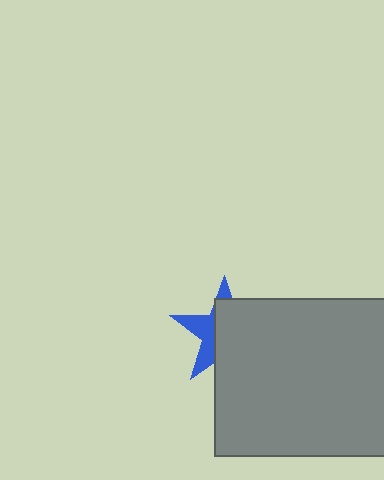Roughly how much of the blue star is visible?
A small part of it is visible (roughly 36%).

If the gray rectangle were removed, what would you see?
You would see the complete blue star.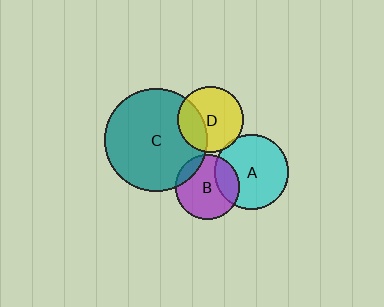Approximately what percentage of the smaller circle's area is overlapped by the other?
Approximately 30%.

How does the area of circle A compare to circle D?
Approximately 1.3 times.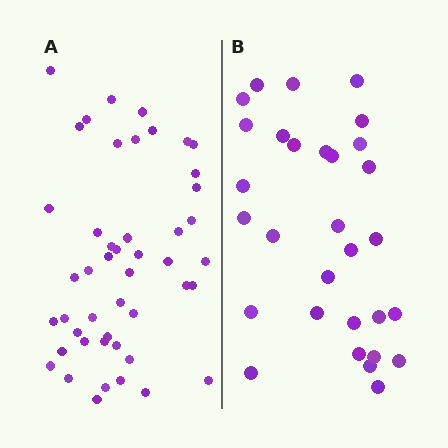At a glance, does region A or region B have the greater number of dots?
Region A (the left region) has more dots.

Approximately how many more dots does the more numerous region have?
Region A has approximately 15 more dots than region B.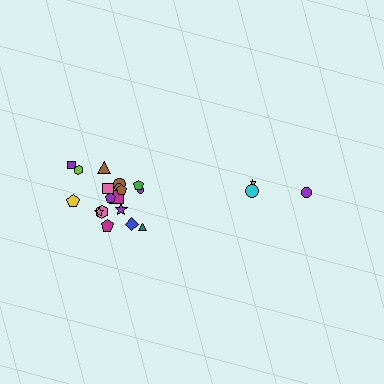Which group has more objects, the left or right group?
The left group.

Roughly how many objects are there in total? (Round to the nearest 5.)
Roughly 20 objects in total.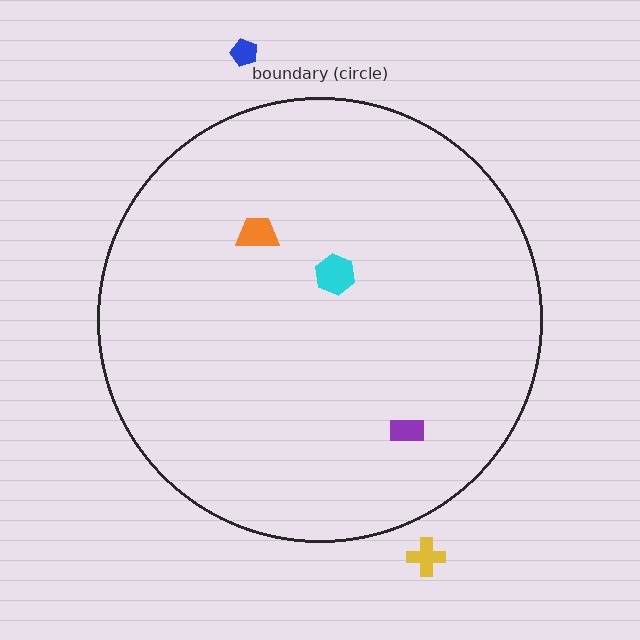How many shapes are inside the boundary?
3 inside, 2 outside.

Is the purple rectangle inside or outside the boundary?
Inside.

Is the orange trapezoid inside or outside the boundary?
Inside.